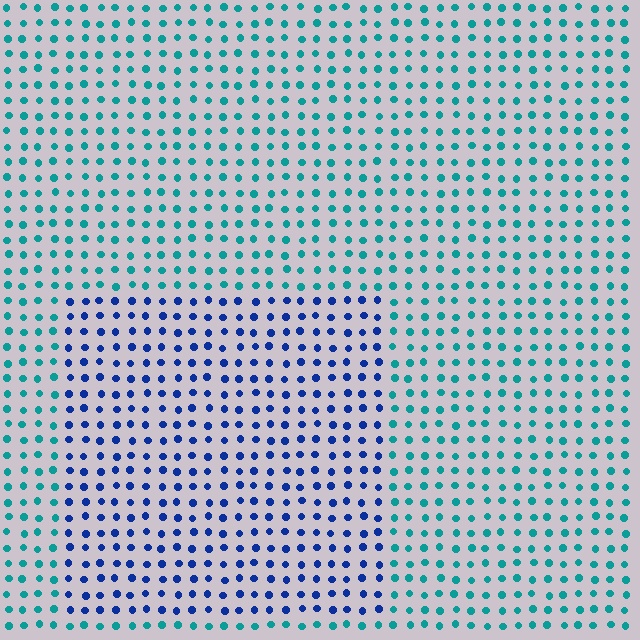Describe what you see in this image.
The image is filled with small teal elements in a uniform arrangement. A rectangle-shaped region is visible where the elements are tinted to a slightly different hue, forming a subtle color boundary.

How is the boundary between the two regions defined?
The boundary is defined purely by a slight shift in hue (about 47 degrees). Spacing, size, and orientation are identical on both sides.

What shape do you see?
I see a rectangle.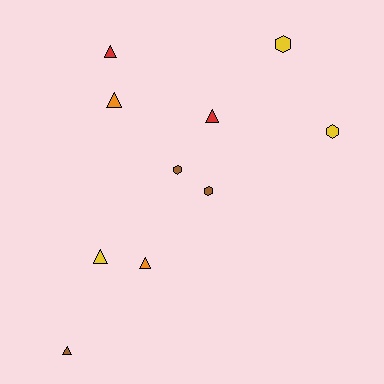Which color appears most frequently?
Yellow, with 3 objects.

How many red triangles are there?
There are 2 red triangles.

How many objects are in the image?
There are 10 objects.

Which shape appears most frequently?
Triangle, with 6 objects.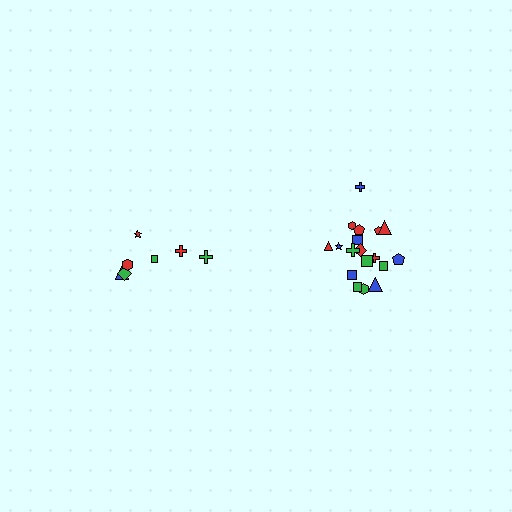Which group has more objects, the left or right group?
The right group.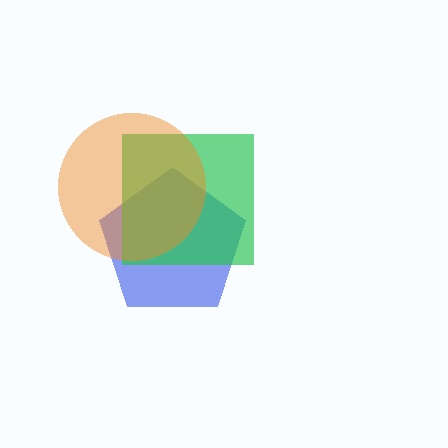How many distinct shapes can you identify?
There are 3 distinct shapes: a blue pentagon, a green square, an orange circle.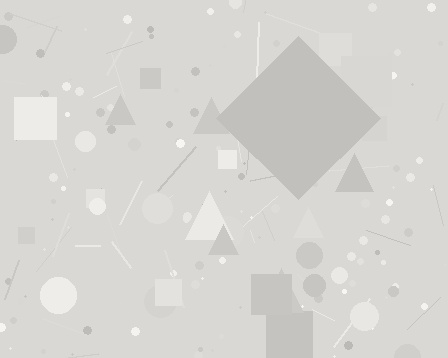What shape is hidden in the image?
A diamond is hidden in the image.